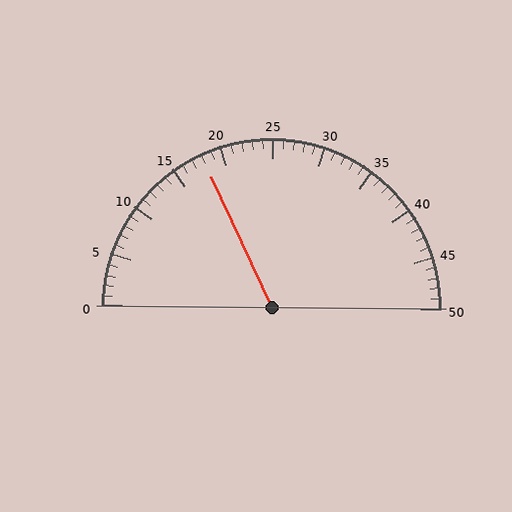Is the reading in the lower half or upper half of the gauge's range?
The reading is in the lower half of the range (0 to 50).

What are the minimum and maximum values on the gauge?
The gauge ranges from 0 to 50.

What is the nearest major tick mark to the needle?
The nearest major tick mark is 20.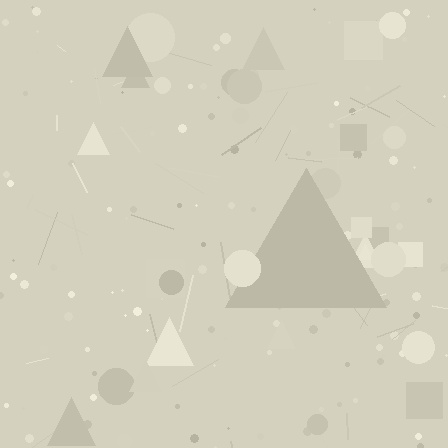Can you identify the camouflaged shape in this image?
The camouflaged shape is a triangle.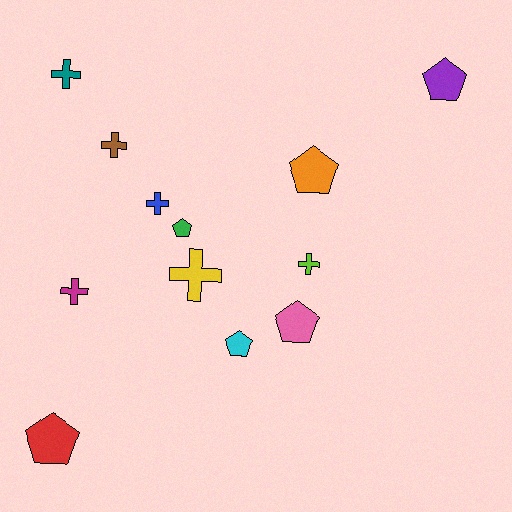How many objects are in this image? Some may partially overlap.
There are 12 objects.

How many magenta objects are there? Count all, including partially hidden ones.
There is 1 magenta object.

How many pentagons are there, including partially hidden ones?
There are 6 pentagons.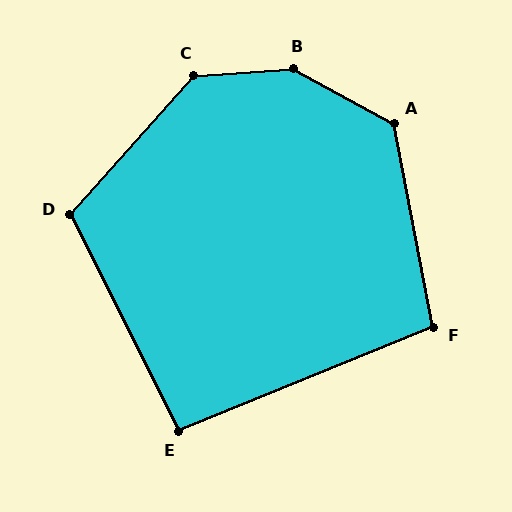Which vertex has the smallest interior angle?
E, at approximately 95 degrees.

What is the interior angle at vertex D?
Approximately 111 degrees (obtuse).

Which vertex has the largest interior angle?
B, at approximately 147 degrees.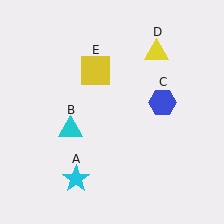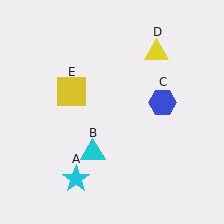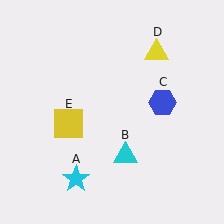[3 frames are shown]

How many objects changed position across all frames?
2 objects changed position: cyan triangle (object B), yellow square (object E).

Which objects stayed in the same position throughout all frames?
Cyan star (object A) and blue hexagon (object C) and yellow triangle (object D) remained stationary.